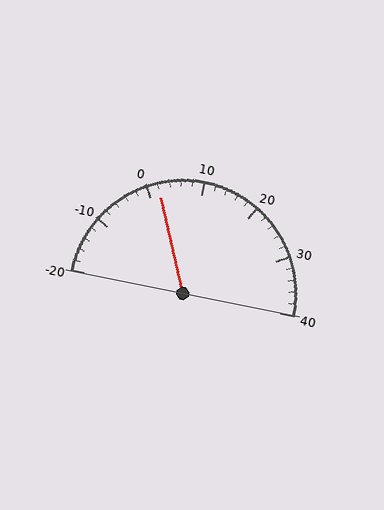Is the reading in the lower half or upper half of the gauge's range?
The reading is in the lower half of the range (-20 to 40).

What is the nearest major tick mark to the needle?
The nearest major tick mark is 0.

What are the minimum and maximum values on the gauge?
The gauge ranges from -20 to 40.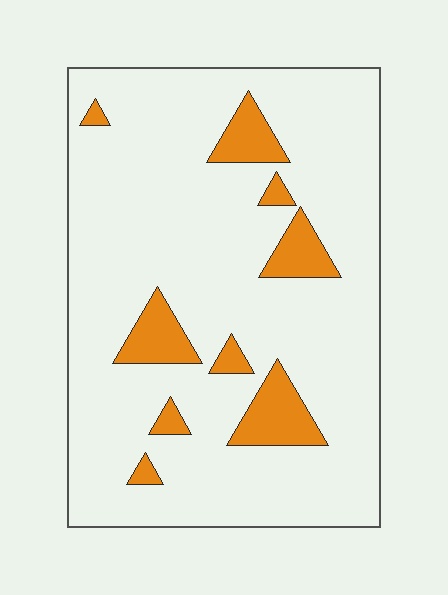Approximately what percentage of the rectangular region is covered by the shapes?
Approximately 10%.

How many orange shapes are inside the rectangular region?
9.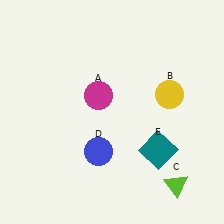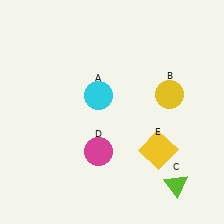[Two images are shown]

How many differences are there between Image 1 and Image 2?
There are 3 differences between the two images.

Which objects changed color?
A changed from magenta to cyan. D changed from blue to magenta. E changed from teal to yellow.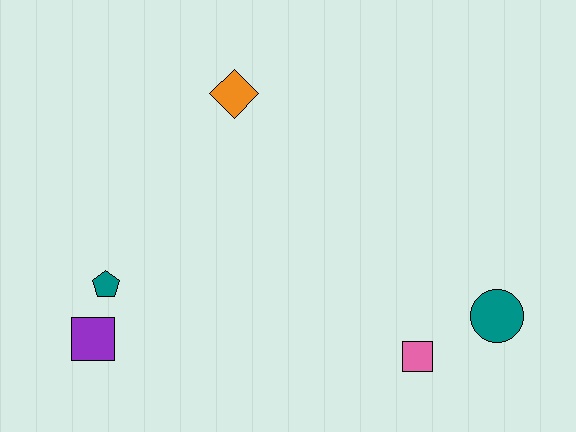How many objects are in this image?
There are 5 objects.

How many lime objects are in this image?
There are no lime objects.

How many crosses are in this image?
There are no crosses.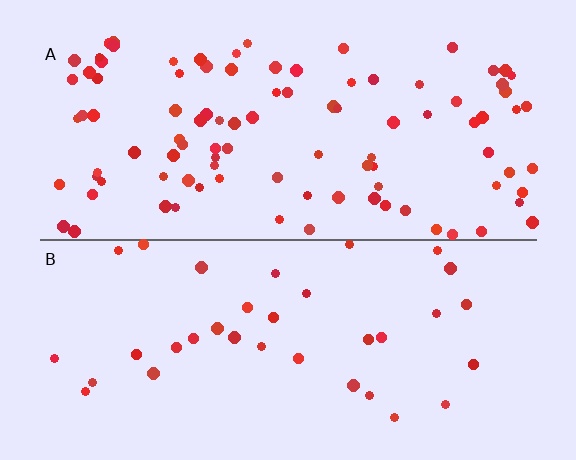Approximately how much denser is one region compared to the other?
Approximately 2.8× — region A over region B.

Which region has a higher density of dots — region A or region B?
A (the top).